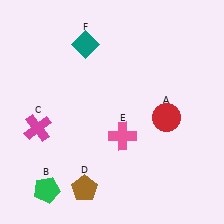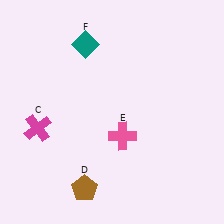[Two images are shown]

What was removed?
The green pentagon (B), the red circle (A) were removed in Image 2.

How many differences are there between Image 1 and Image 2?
There are 2 differences between the two images.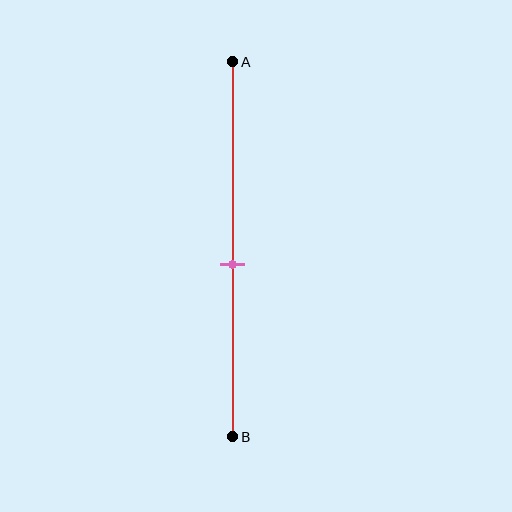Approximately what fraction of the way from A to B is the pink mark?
The pink mark is approximately 55% of the way from A to B.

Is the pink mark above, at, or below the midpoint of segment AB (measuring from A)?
The pink mark is below the midpoint of segment AB.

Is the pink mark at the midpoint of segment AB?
No, the mark is at about 55% from A, not at the 50% midpoint.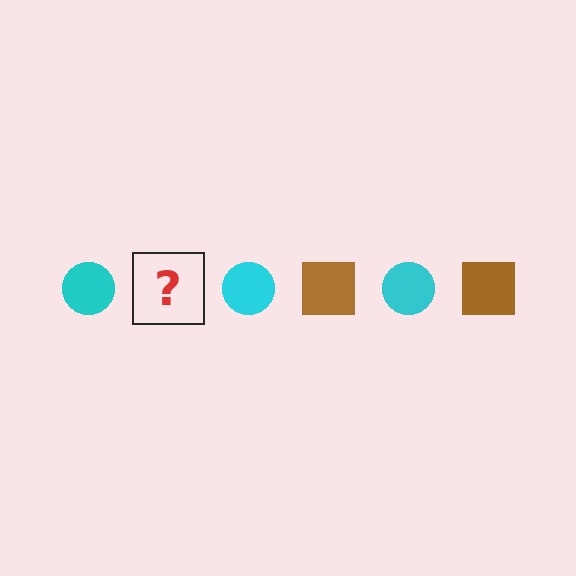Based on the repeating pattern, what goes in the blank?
The blank should be a brown square.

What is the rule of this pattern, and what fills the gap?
The rule is that the pattern alternates between cyan circle and brown square. The gap should be filled with a brown square.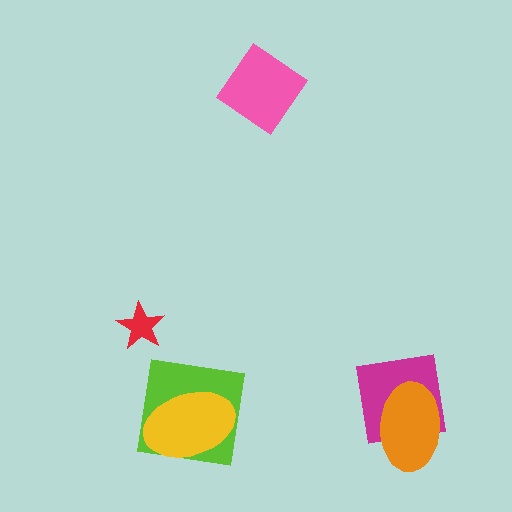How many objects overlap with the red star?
0 objects overlap with the red star.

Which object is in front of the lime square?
The yellow ellipse is in front of the lime square.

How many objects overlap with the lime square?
1 object overlaps with the lime square.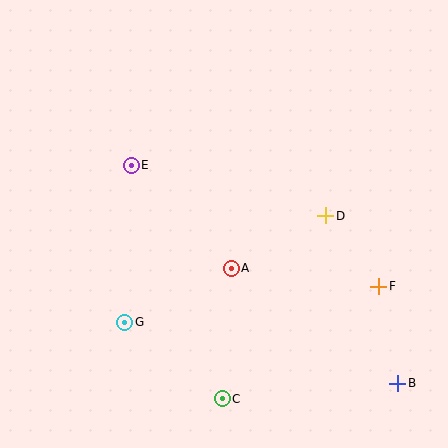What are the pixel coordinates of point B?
Point B is at (398, 383).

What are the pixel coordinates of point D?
Point D is at (326, 216).